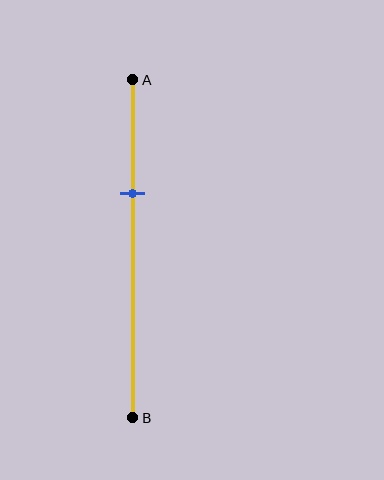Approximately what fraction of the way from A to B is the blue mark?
The blue mark is approximately 35% of the way from A to B.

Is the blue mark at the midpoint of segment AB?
No, the mark is at about 35% from A, not at the 50% midpoint.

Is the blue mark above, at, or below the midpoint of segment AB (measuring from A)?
The blue mark is above the midpoint of segment AB.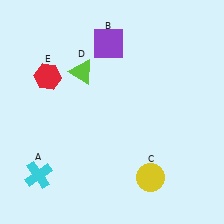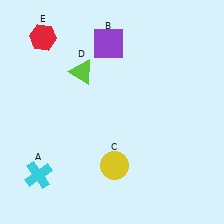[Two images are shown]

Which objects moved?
The objects that moved are: the yellow circle (C), the red hexagon (E).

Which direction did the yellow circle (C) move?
The yellow circle (C) moved left.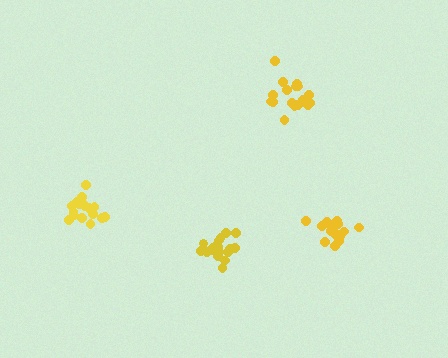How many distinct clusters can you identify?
There are 4 distinct clusters.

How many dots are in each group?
Group 1: 18 dots, Group 2: 19 dots, Group 3: 17 dots, Group 4: 15 dots (69 total).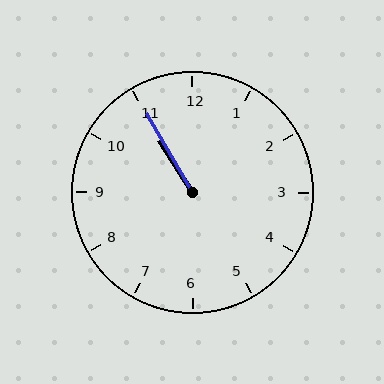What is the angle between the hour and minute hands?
Approximately 2 degrees.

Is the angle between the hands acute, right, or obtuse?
It is acute.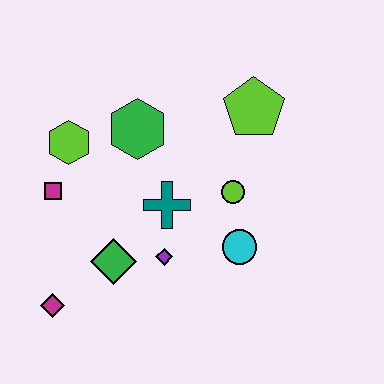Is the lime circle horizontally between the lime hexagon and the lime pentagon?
Yes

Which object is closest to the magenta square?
The lime hexagon is closest to the magenta square.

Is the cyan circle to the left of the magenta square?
No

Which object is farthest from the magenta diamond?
The lime pentagon is farthest from the magenta diamond.